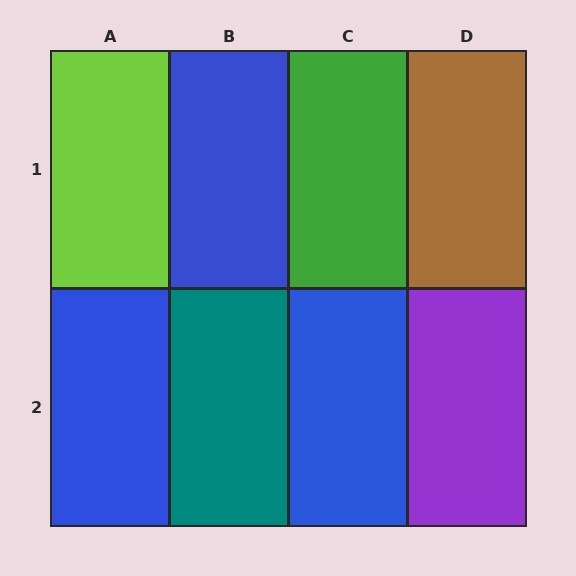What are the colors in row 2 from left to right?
Blue, teal, blue, purple.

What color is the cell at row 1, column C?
Green.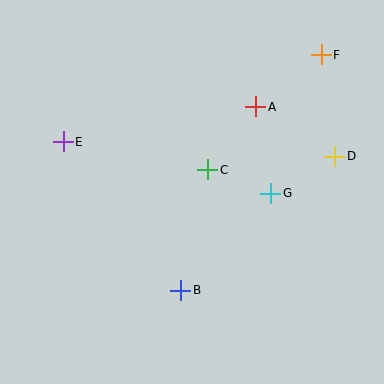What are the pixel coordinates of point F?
Point F is at (321, 55).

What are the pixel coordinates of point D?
Point D is at (335, 156).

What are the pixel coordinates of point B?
Point B is at (181, 290).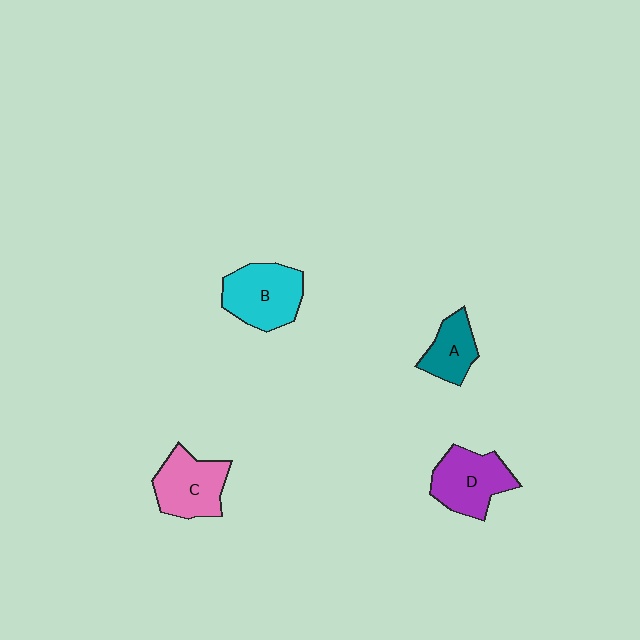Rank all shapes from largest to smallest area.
From largest to smallest: B (cyan), D (purple), C (pink), A (teal).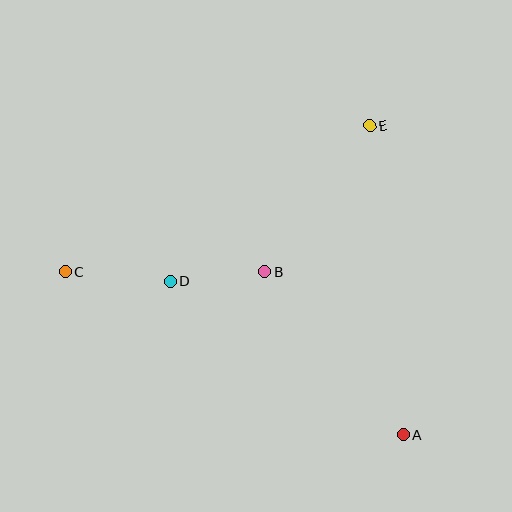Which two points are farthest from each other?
Points A and C are farthest from each other.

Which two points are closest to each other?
Points B and D are closest to each other.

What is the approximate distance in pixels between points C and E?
The distance between C and E is approximately 338 pixels.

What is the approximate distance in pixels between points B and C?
The distance between B and C is approximately 199 pixels.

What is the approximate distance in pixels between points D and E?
The distance between D and E is approximately 253 pixels.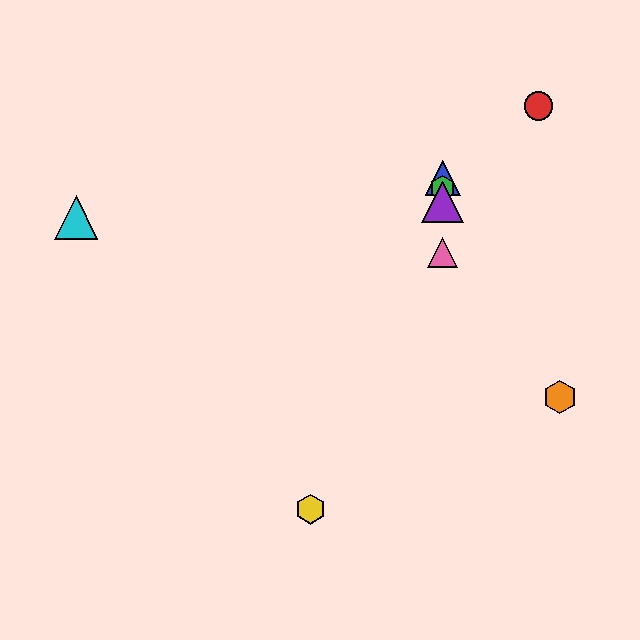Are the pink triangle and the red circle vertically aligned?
No, the pink triangle is at x≈443 and the red circle is at x≈538.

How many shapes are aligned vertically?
4 shapes (the blue triangle, the green hexagon, the purple triangle, the pink triangle) are aligned vertically.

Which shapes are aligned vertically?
The blue triangle, the green hexagon, the purple triangle, the pink triangle are aligned vertically.